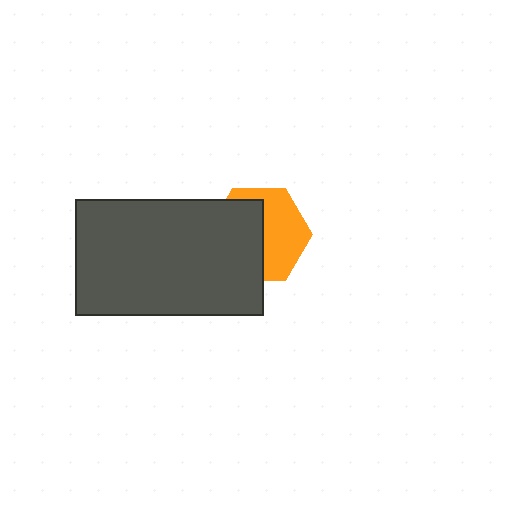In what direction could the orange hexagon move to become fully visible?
The orange hexagon could move right. That would shift it out from behind the dark gray rectangle entirely.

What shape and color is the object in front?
The object in front is a dark gray rectangle.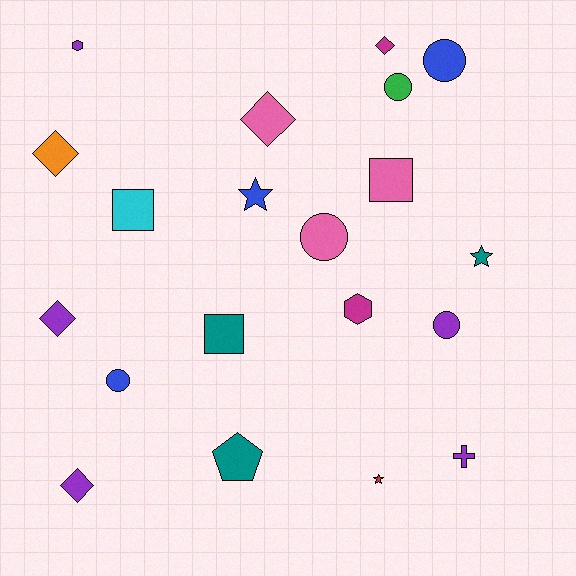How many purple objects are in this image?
There are 5 purple objects.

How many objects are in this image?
There are 20 objects.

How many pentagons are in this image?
There is 1 pentagon.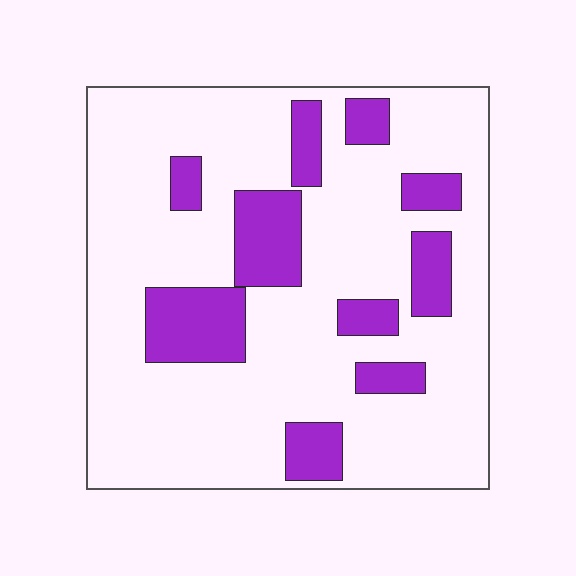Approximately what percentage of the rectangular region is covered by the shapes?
Approximately 20%.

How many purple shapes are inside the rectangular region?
10.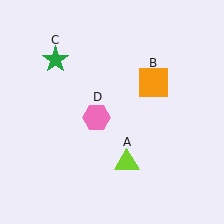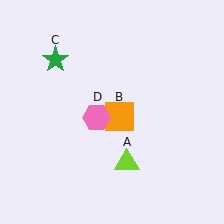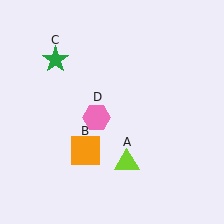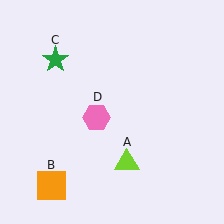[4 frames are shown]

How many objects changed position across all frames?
1 object changed position: orange square (object B).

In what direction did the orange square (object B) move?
The orange square (object B) moved down and to the left.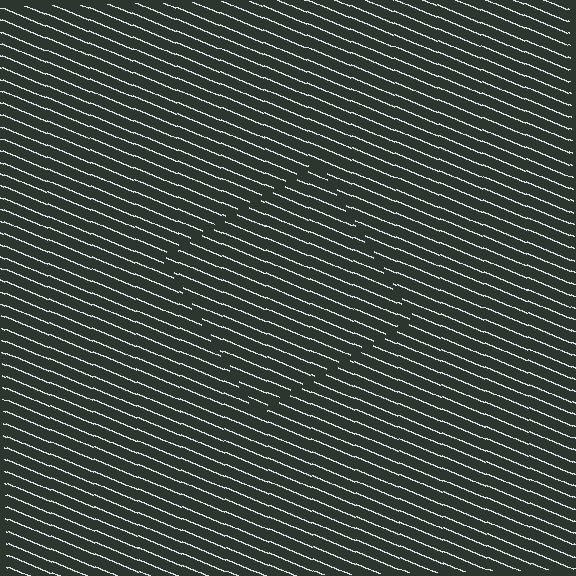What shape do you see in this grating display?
An illusory square. The interior of the shape contains the same grating, shifted by half a period — the contour is defined by the phase discontinuity where line-ends from the inner and outer gratings abut.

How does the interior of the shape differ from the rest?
The interior of the shape contains the same grating, shifted by half a period — the contour is defined by the phase discontinuity where line-ends from the inner and outer gratings abut.